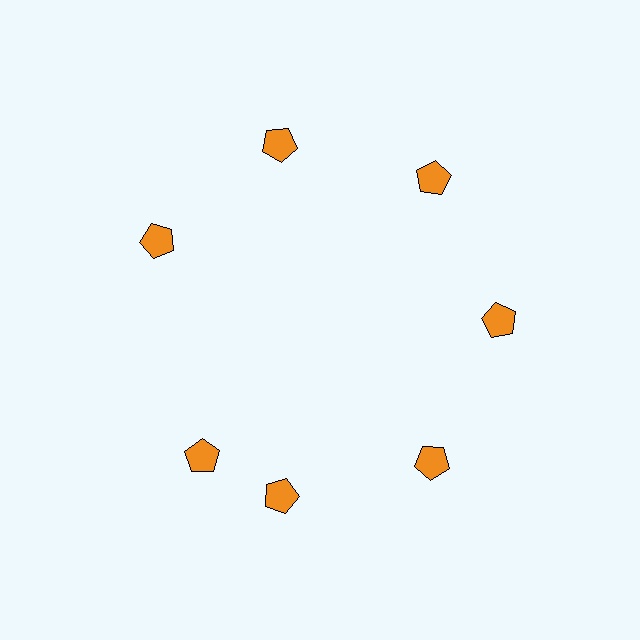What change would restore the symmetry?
The symmetry would be restored by rotating it back into even spacing with its neighbors so that all 7 pentagons sit at equal angles and equal distance from the center.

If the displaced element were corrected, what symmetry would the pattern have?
It would have 7-fold rotational symmetry — the pattern would map onto itself every 51 degrees.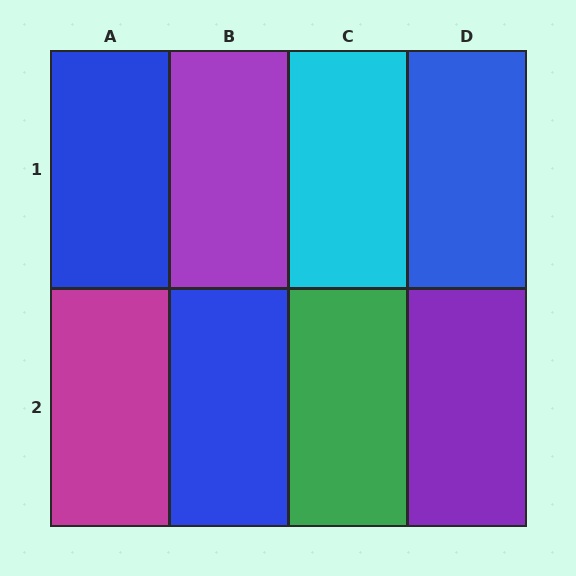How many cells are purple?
2 cells are purple.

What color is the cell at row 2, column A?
Magenta.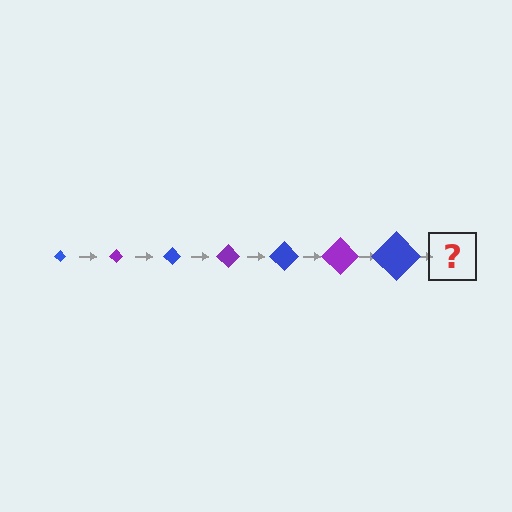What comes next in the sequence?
The next element should be a purple diamond, larger than the previous one.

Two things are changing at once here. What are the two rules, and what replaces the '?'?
The two rules are that the diamond grows larger each step and the color cycles through blue and purple. The '?' should be a purple diamond, larger than the previous one.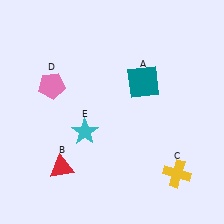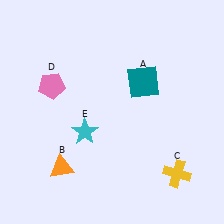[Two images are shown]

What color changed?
The triangle (B) changed from red in Image 1 to orange in Image 2.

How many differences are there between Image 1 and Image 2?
There is 1 difference between the two images.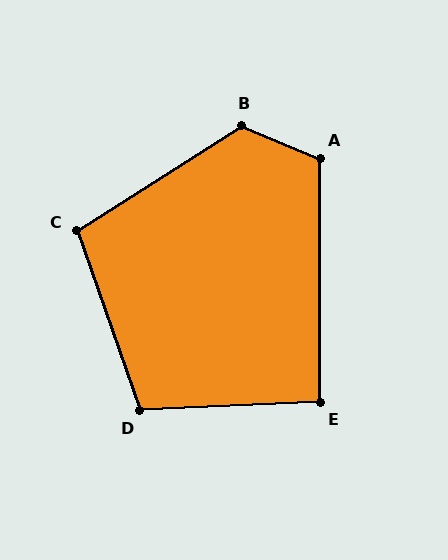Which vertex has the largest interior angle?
B, at approximately 125 degrees.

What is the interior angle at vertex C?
Approximately 103 degrees (obtuse).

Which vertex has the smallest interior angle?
E, at approximately 93 degrees.